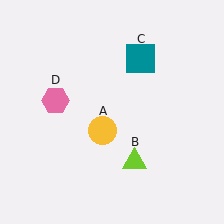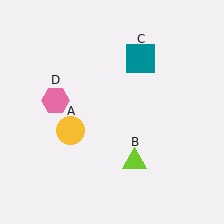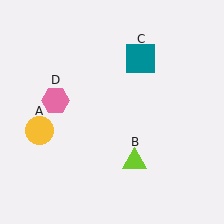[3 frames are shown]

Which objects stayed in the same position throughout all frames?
Lime triangle (object B) and teal square (object C) and pink hexagon (object D) remained stationary.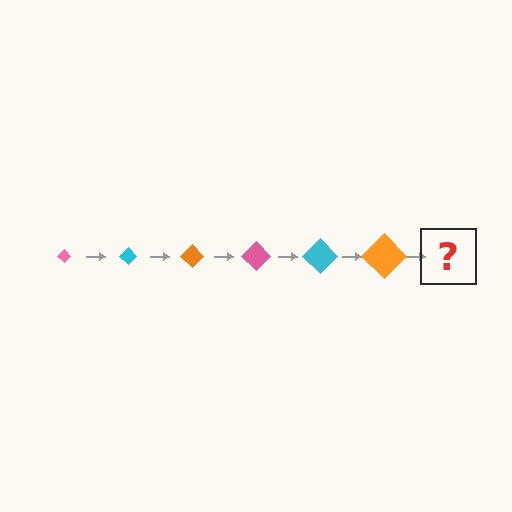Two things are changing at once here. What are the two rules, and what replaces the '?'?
The two rules are that the diamond grows larger each step and the color cycles through pink, cyan, and orange. The '?' should be a pink diamond, larger than the previous one.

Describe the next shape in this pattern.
It should be a pink diamond, larger than the previous one.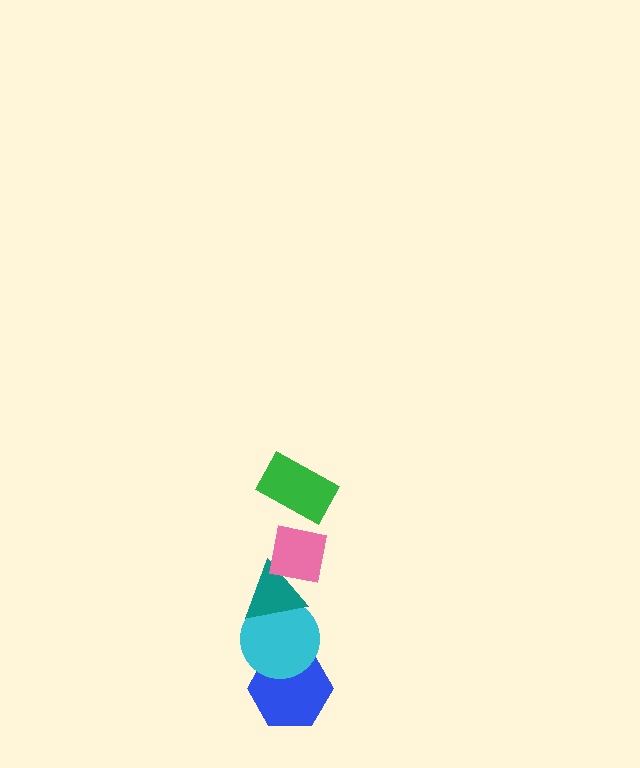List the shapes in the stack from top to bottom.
From top to bottom: the green rectangle, the pink square, the teal triangle, the cyan circle, the blue hexagon.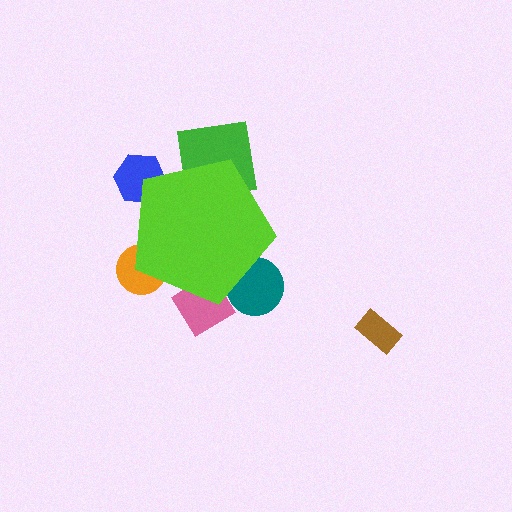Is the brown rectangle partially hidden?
No, the brown rectangle is fully visible.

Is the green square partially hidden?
Yes, the green square is partially hidden behind the lime pentagon.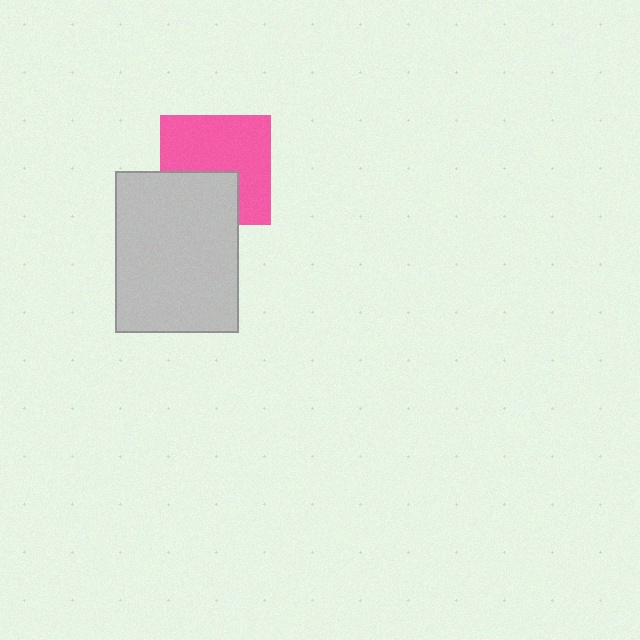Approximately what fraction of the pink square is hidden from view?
Roughly 35% of the pink square is hidden behind the light gray rectangle.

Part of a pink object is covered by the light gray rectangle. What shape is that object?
It is a square.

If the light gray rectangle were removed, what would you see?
You would see the complete pink square.